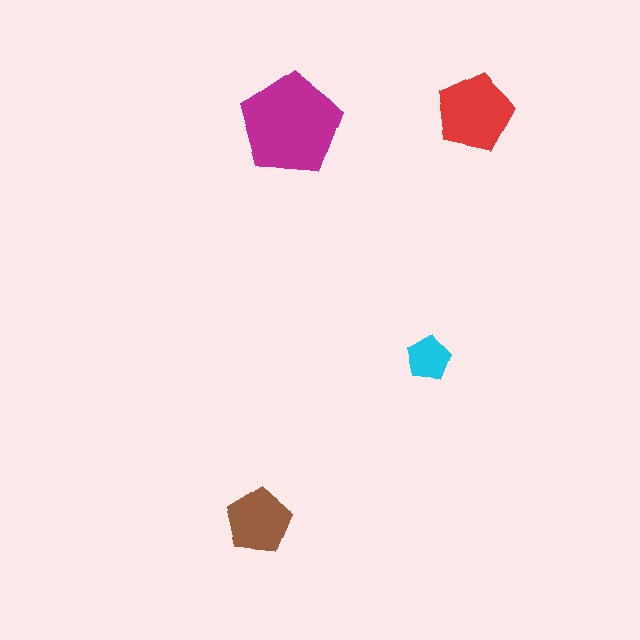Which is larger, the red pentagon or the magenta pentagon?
The magenta one.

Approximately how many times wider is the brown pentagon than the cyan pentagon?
About 1.5 times wider.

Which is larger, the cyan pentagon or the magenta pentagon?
The magenta one.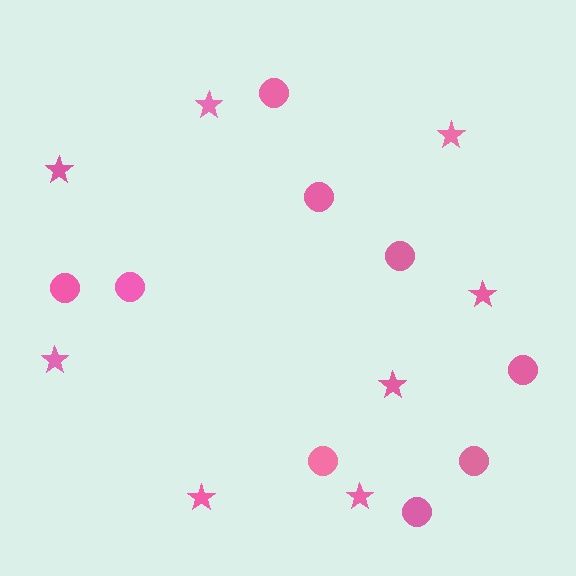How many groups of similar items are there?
There are 2 groups: one group of stars (8) and one group of circles (9).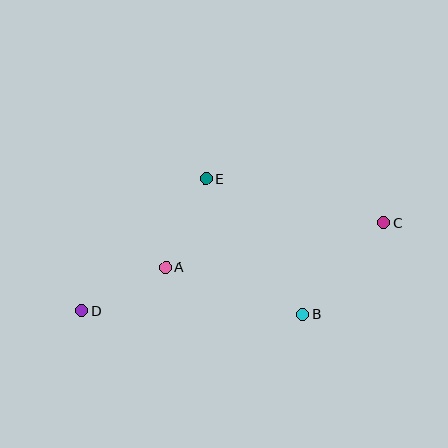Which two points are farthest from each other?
Points C and D are farthest from each other.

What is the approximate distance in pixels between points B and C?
The distance between B and C is approximately 122 pixels.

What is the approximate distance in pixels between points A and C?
The distance between A and C is approximately 222 pixels.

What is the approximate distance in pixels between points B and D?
The distance between B and D is approximately 221 pixels.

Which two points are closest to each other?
Points A and D are closest to each other.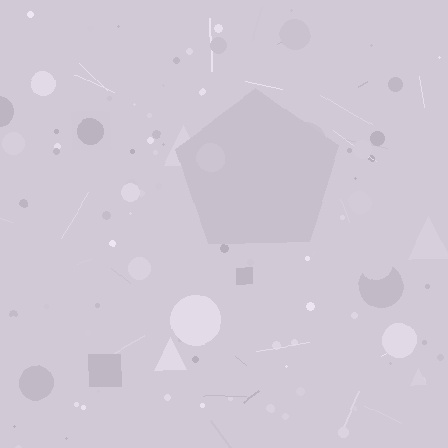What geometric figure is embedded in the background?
A pentagon is embedded in the background.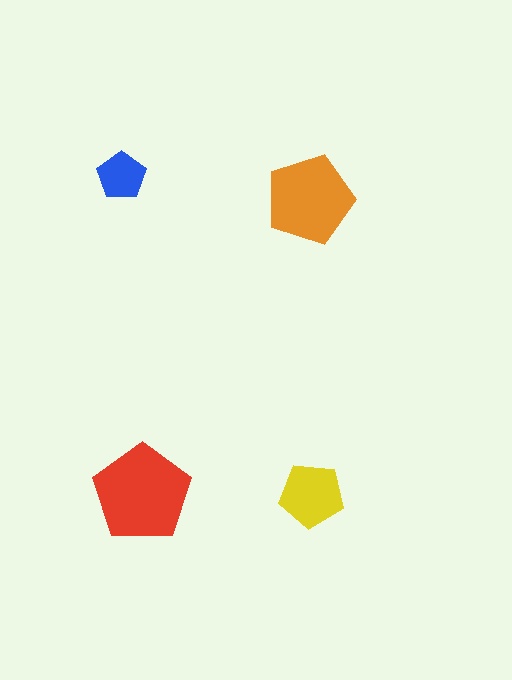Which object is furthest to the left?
The blue pentagon is leftmost.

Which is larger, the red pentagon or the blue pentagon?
The red one.